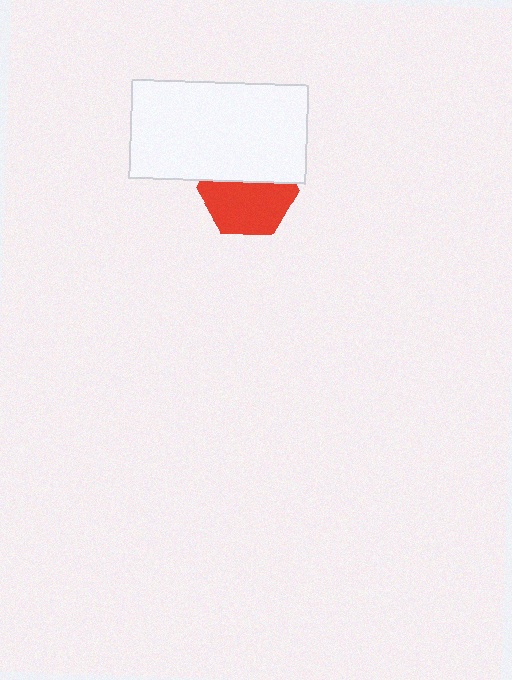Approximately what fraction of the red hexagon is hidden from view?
Roughly 42% of the red hexagon is hidden behind the white rectangle.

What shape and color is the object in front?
The object in front is a white rectangle.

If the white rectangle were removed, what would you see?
You would see the complete red hexagon.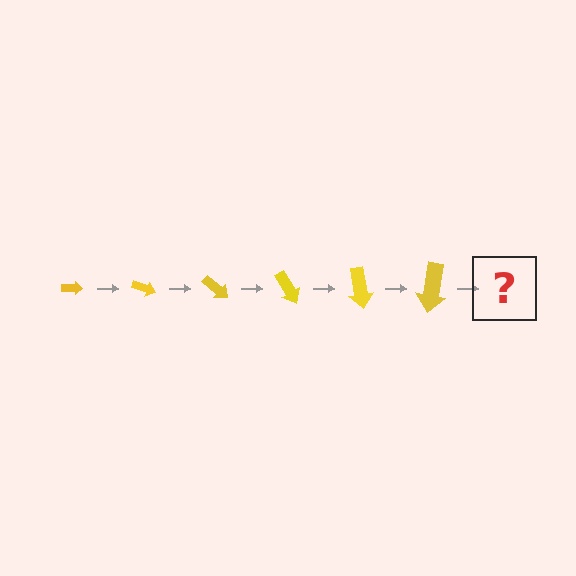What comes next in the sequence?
The next element should be an arrow, larger than the previous one and rotated 120 degrees from the start.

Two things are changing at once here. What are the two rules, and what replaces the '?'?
The two rules are that the arrow grows larger each step and it rotates 20 degrees each step. The '?' should be an arrow, larger than the previous one and rotated 120 degrees from the start.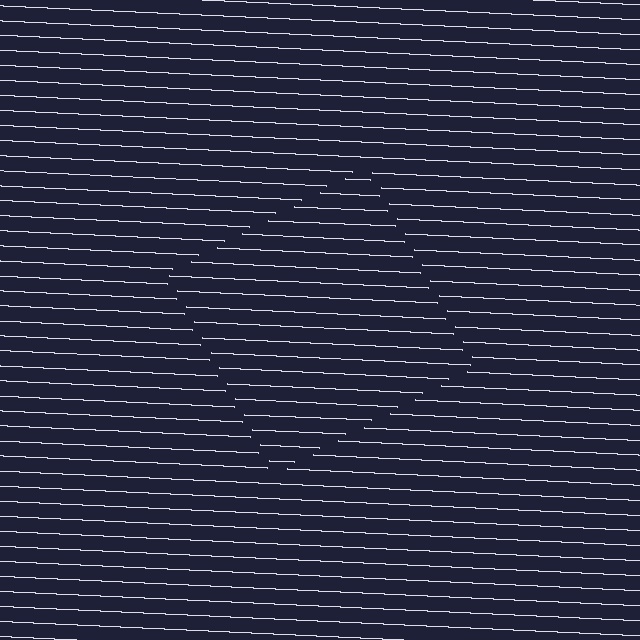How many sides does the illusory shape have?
4 sides — the line-ends trace a square.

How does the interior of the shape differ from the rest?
The interior of the shape contains the same grating, shifted by half a period — the contour is defined by the phase discontinuity where line-ends from the inner and outer gratings abut.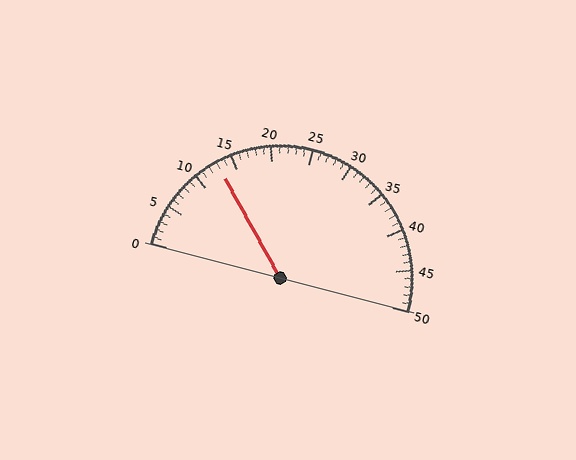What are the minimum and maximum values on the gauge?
The gauge ranges from 0 to 50.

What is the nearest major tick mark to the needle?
The nearest major tick mark is 15.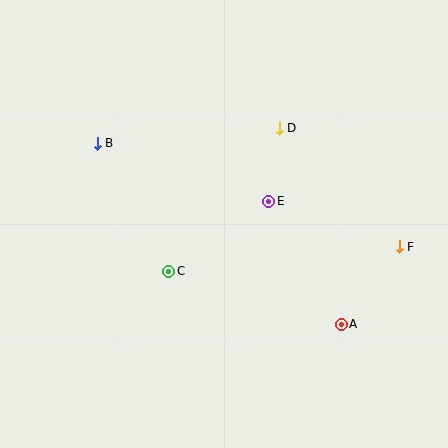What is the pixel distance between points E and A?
The distance between E and A is 143 pixels.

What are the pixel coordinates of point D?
Point D is at (279, 128).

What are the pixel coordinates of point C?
Point C is at (169, 271).